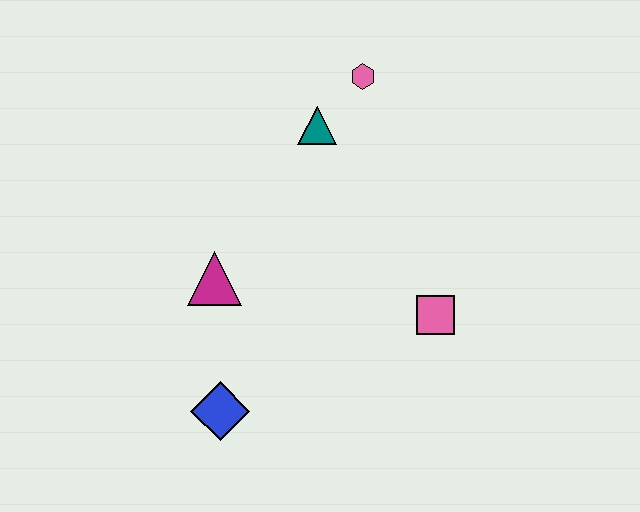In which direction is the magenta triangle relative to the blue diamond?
The magenta triangle is above the blue diamond.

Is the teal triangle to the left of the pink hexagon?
Yes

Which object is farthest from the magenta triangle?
The pink hexagon is farthest from the magenta triangle.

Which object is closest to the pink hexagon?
The teal triangle is closest to the pink hexagon.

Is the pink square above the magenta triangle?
No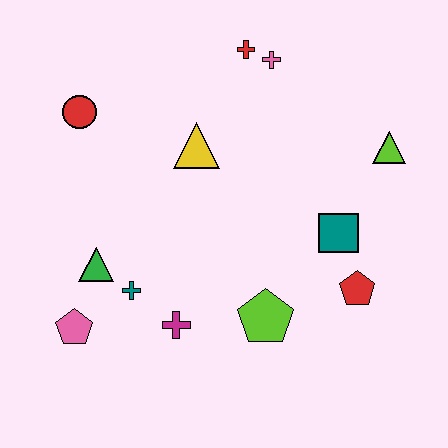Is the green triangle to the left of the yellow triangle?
Yes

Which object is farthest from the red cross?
The pink pentagon is farthest from the red cross.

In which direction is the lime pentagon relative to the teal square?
The lime pentagon is below the teal square.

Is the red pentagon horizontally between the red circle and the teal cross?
No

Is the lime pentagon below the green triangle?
Yes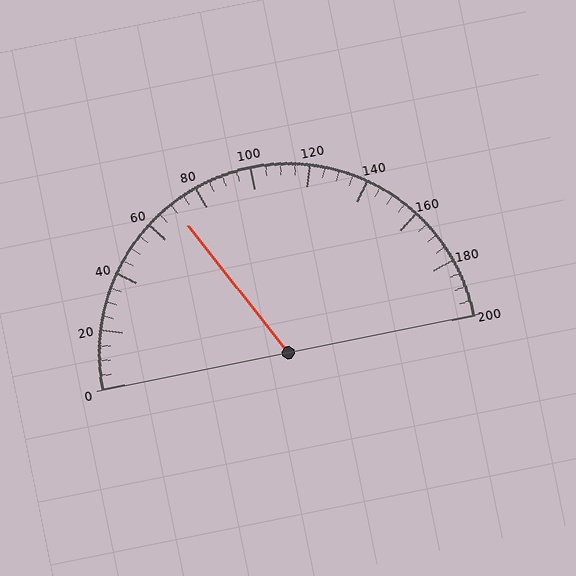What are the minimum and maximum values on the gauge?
The gauge ranges from 0 to 200.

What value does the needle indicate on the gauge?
The needle indicates approximately 70.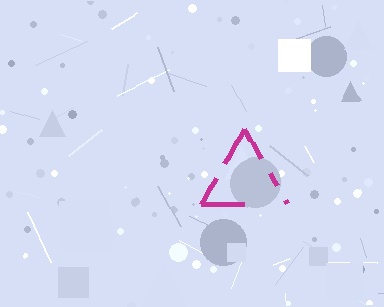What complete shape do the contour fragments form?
The contour fragments form a triangle.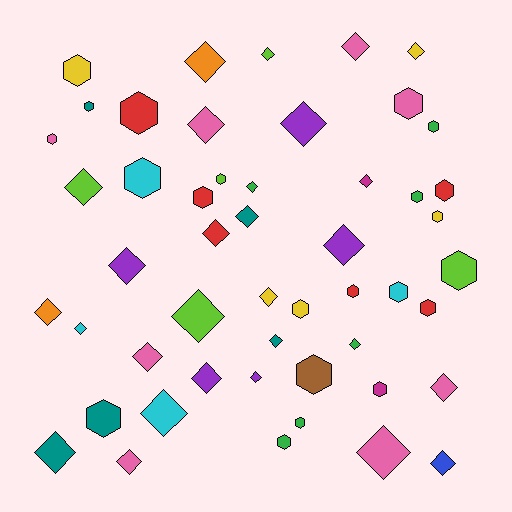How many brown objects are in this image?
There is 1 brown object.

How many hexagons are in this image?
There are 22 hexagons.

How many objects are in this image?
There are 50 objects.